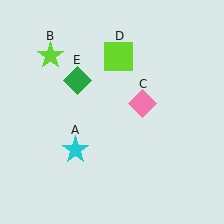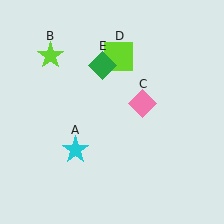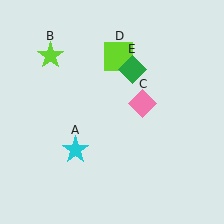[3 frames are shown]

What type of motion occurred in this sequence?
The green diamond (object E) rotated clockwise around the center of the scene.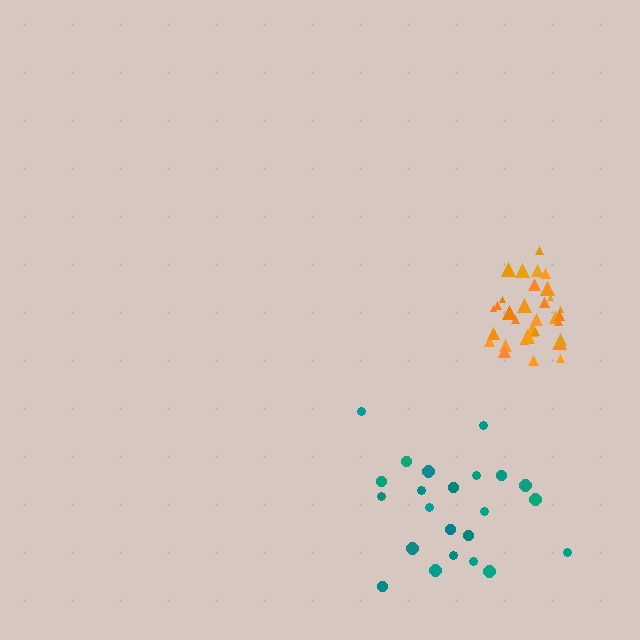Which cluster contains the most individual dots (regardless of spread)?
Orange (33).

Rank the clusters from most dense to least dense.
orange, teal.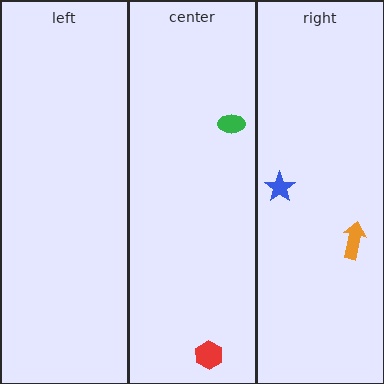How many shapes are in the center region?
2.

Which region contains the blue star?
The right region.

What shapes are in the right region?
The orange arrow, the blue star.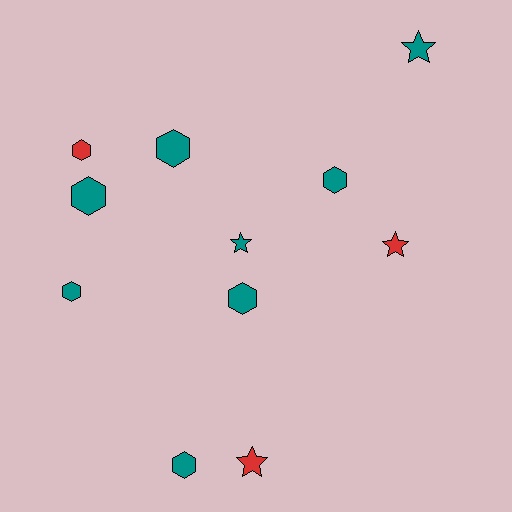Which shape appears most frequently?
Hexagon, with 7 objects.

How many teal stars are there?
There are 2 teal stars.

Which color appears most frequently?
Teal, with 8 objects.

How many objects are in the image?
There are 11 objects.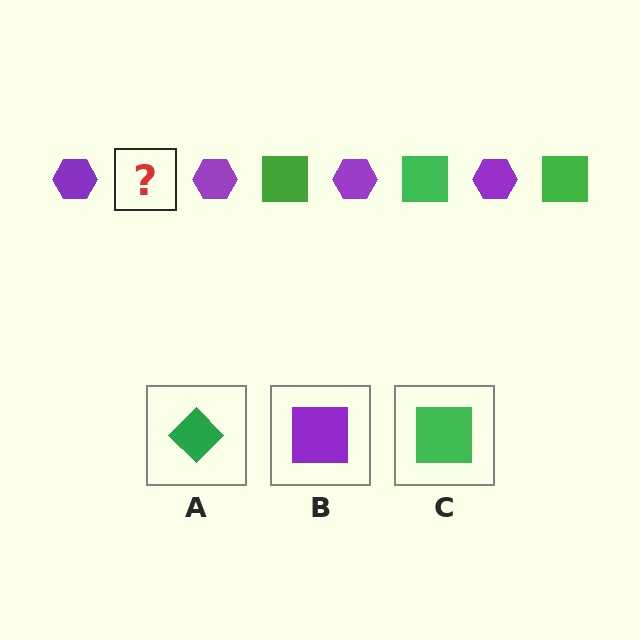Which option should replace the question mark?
Option C.